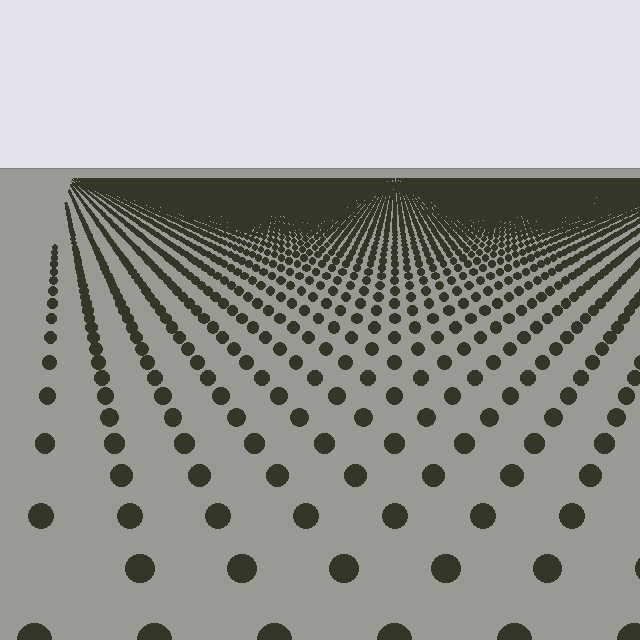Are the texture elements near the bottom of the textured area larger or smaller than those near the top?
Larger. Near the bottom, elements are closer to the viewer and appear at a bigger on-screen size.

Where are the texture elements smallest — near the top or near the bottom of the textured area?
Near the top.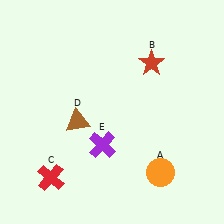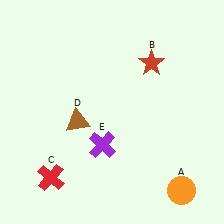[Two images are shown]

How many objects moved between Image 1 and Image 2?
1 object moved between the two images.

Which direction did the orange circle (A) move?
The orange circle (A) moved right.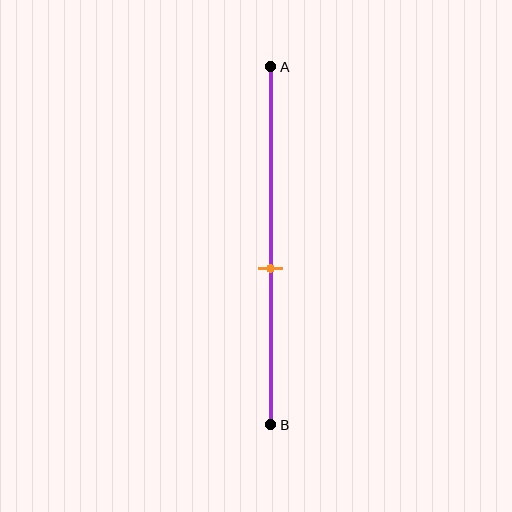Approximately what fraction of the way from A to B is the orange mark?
The orange mark is approximately 55% of the way from A to B.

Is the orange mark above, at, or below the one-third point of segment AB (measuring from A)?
The orange mark is below the one-third point of segment AB.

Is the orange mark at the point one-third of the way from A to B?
No, the mark is at about 55% from A, not at the 33% one-third point.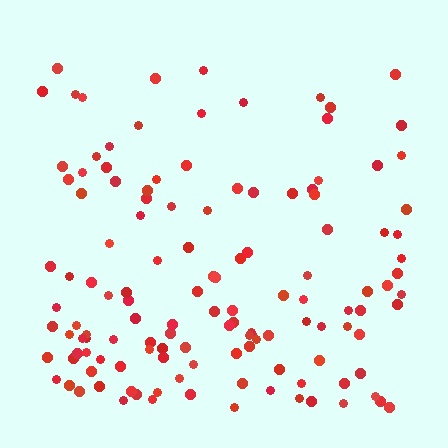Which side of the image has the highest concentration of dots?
The bottom.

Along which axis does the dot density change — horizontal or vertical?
Vertical.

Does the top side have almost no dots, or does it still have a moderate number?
Still a moderate number, just noticeably fewer than the bottom.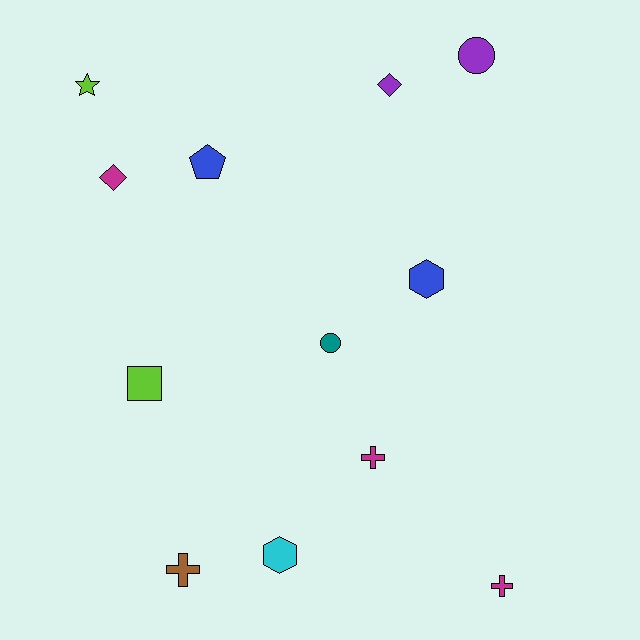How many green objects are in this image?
There are no green objects.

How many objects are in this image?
There are 12 objects.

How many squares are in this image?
There is 1 square.